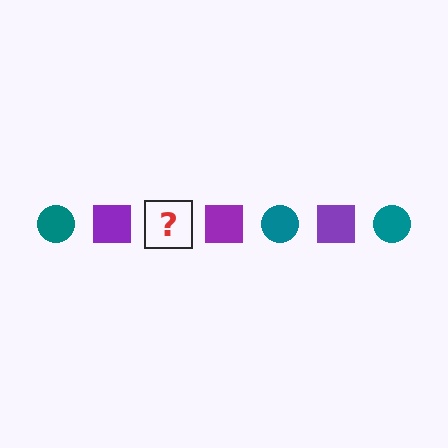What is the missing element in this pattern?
The missing element is a teal circle.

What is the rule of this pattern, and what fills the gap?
The rule is that the pattern alternates between teal circle and purple square. The gap should be filled with a teal circle.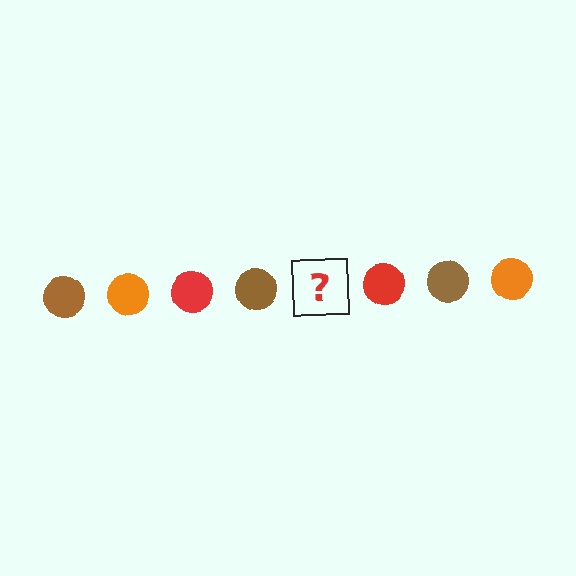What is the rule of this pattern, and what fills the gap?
The rule is that the pattern cycles through brown, orange, red circles. The gap should be filled with an orange circle.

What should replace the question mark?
The question mark should be replaced with an orange circle.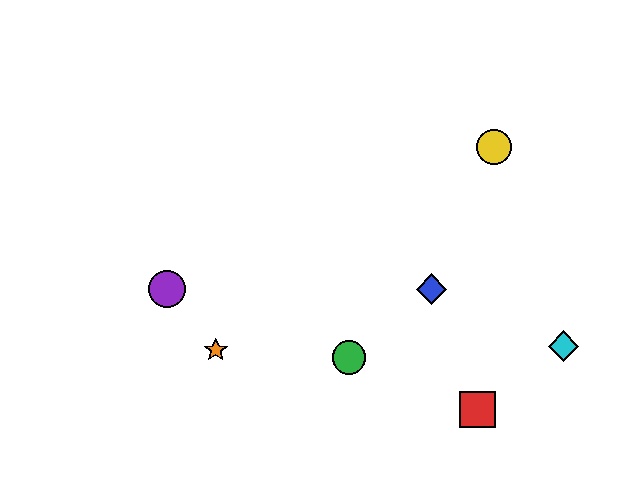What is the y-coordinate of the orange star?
The orange star is at y≈350.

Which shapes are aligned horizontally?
The blue diamond, the purple circle are aligned horizontally.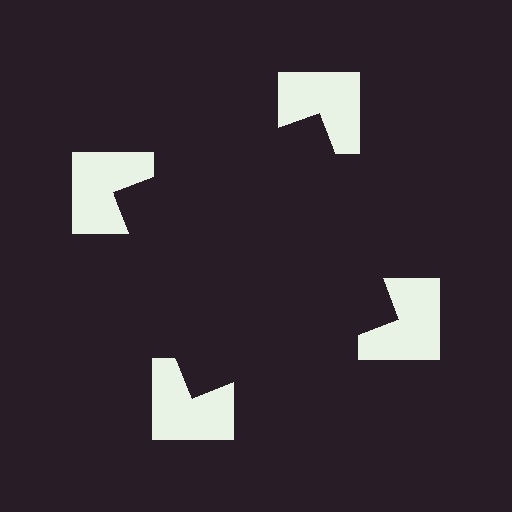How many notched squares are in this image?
There are 4 — one at each vertex of the illusory square.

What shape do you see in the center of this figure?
An illusory square — its edges are inferred from the aligned wedge cuts in the notched squares, not physically drawn.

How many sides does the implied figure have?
4 sides.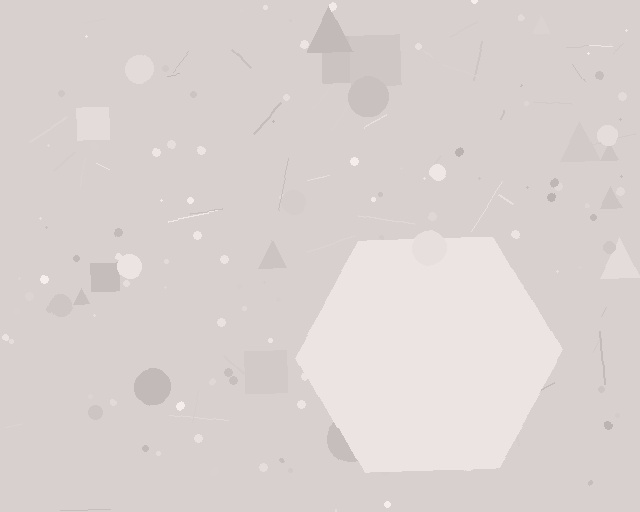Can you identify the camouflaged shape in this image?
The camouflaged shape is a hexagon.